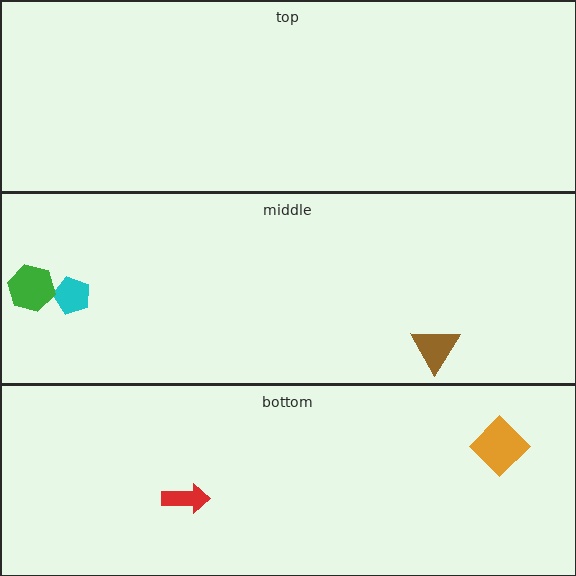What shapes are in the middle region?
The cyan pentagon, the green hexagon, the brown triangle.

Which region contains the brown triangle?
The middle region.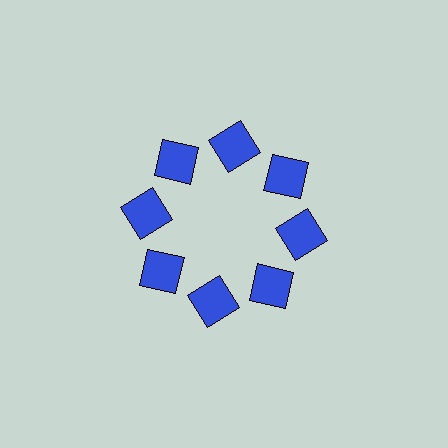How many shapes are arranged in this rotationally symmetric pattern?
There are 8 shapes, arranged in 8 groups of 1.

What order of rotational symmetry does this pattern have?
This pattern has 8-fold rotational symmetry.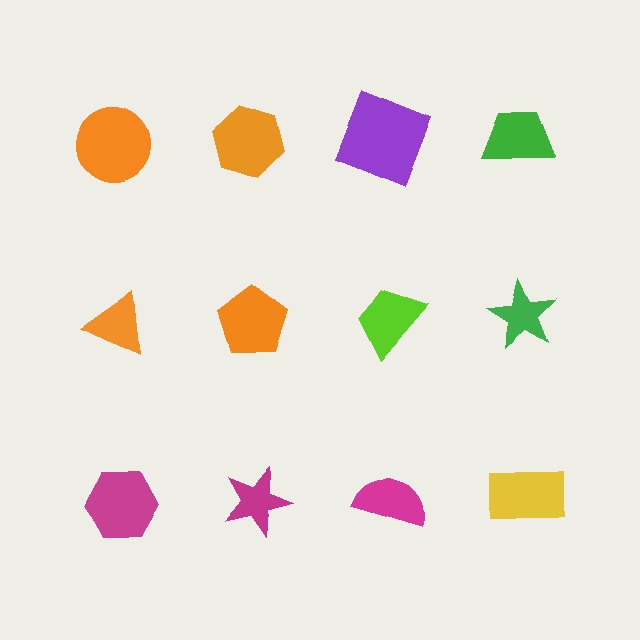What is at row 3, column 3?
A magenta semicircle.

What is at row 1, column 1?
An orange circle.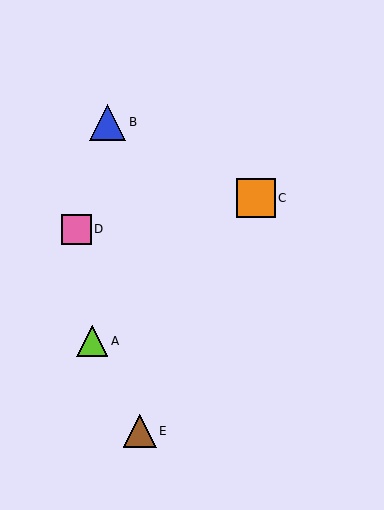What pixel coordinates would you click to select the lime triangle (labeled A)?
Click at (92, 341) to select the lime triangle A.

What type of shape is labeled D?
Shape D is a pink square.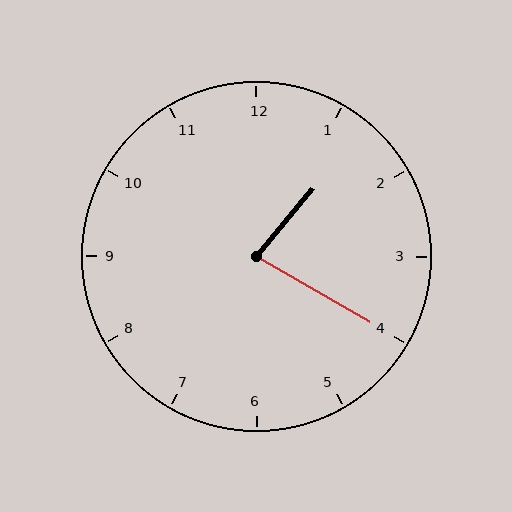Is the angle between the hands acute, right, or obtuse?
It is acute.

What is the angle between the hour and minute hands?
Approximately 80 degrees.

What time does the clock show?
1:20.